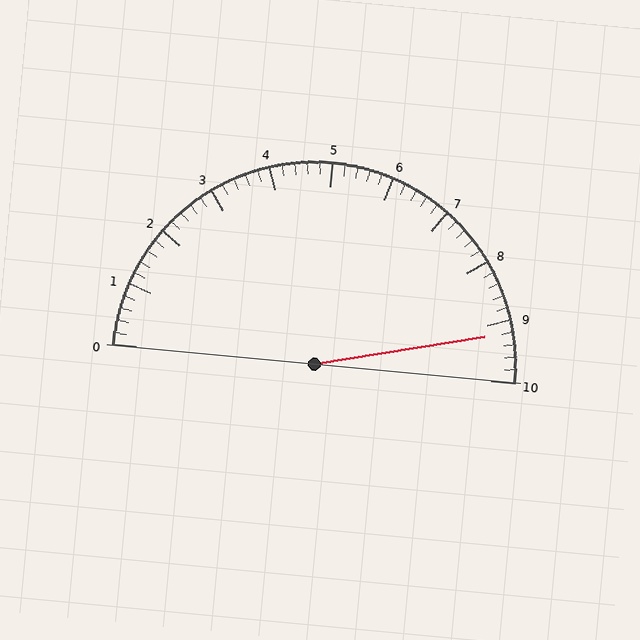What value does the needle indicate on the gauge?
The needle indicates approximately 9.2.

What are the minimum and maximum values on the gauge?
The gauge ranges from 0 to 10.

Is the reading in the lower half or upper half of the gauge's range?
The reading is in the upper half of the range (0 to 10).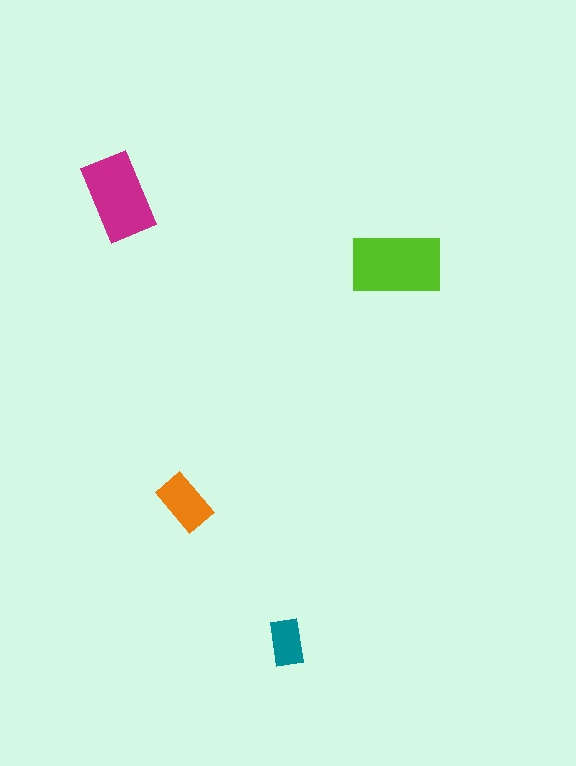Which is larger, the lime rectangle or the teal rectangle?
The lime one.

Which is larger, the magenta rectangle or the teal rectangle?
The magenta one.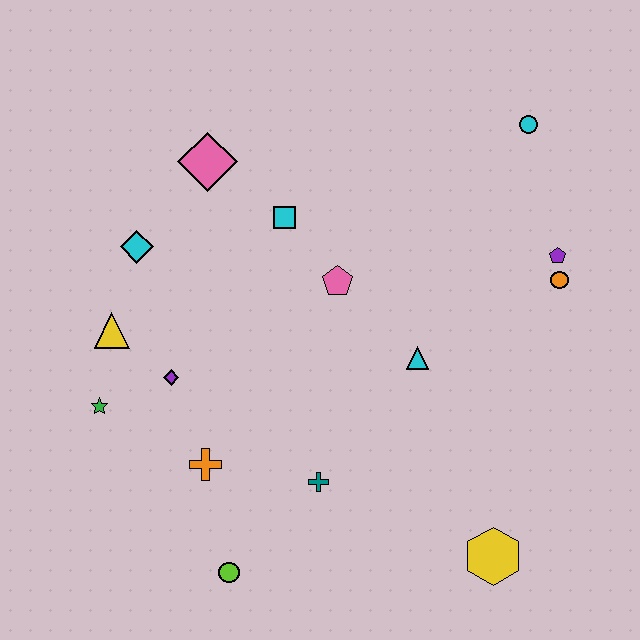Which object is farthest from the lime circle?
The cyan circle is farthest from the lime circle.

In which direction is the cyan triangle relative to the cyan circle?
The cyan triangle is below the cyan circle.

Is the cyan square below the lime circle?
No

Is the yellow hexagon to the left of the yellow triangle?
No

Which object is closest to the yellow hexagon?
The teal cross is closest to the yellow hexagon.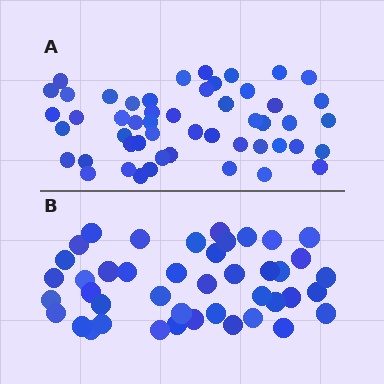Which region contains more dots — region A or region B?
Region A (the top region) has more dots.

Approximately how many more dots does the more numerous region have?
Region A has roughly 8 or so more dots than region B.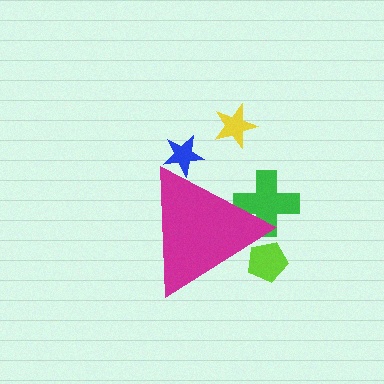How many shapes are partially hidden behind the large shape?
3 shapes are partially hidden.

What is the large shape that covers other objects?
A magenta triangle.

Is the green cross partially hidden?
Yes, the green cross is partially hidden behind the magenta triangle.